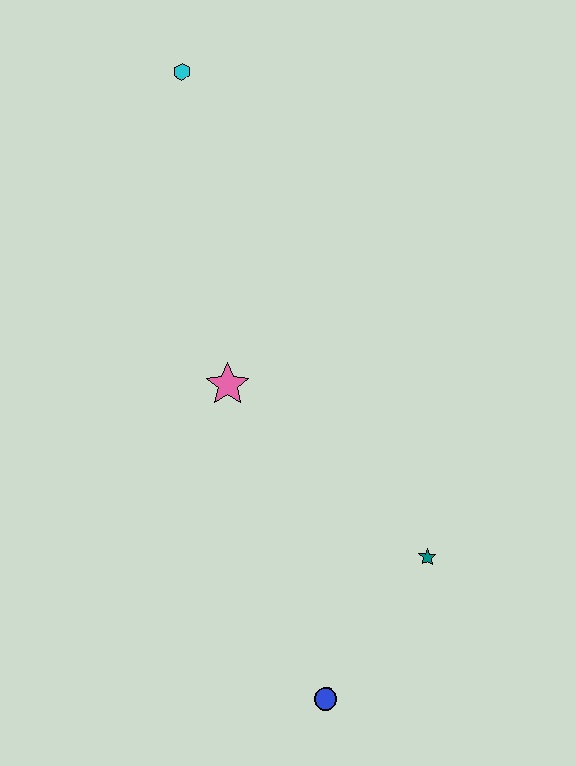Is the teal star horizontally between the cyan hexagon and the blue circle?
No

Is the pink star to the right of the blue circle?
No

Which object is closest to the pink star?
The teal star is closest to the pink star.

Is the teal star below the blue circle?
No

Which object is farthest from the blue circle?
The cyan hexagon is farthest from the blue circle.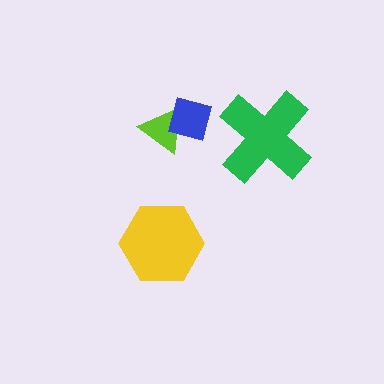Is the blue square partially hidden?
No, no other shape covers it.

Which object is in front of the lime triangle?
The blue square is in front of the lime triangle.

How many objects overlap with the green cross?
0 objects overlap with the green cross.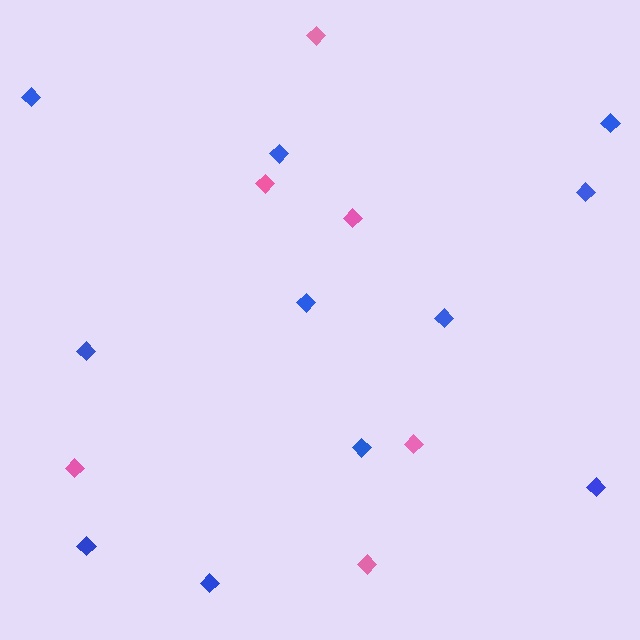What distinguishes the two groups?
There are 2 groups: one group of pink diamonds (6) and one group of blue diamonds (11).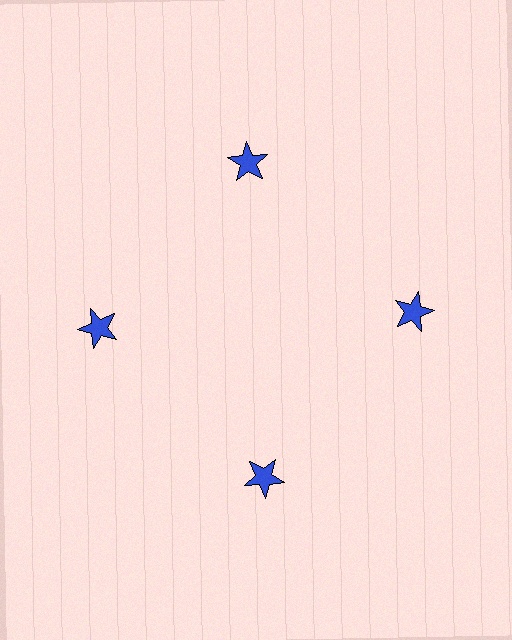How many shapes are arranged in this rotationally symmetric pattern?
There are 4 shapes, arranged in 4 groups of 1.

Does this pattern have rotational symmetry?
Yes, this pattern has 4-fold rotational symmetry. It looks the same after rotating 90 degrees around the center.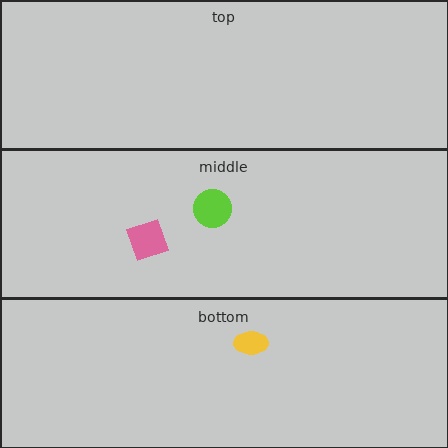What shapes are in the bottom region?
The yellow ellipse.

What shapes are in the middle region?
The lime circle, the pink square.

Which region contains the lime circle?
The middle region.